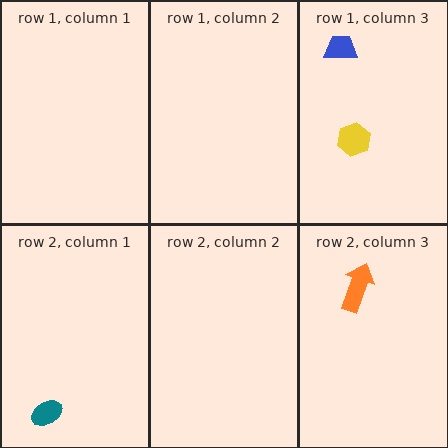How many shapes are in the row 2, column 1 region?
1.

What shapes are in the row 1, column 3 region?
The yellow hexagon, the blue trapezoid.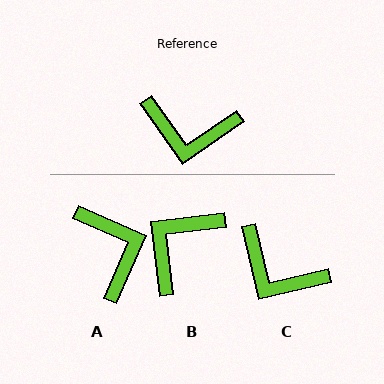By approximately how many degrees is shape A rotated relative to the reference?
Approximately 121 degrees counter-clockwise.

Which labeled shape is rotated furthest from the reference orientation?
A, about 121 degrees away.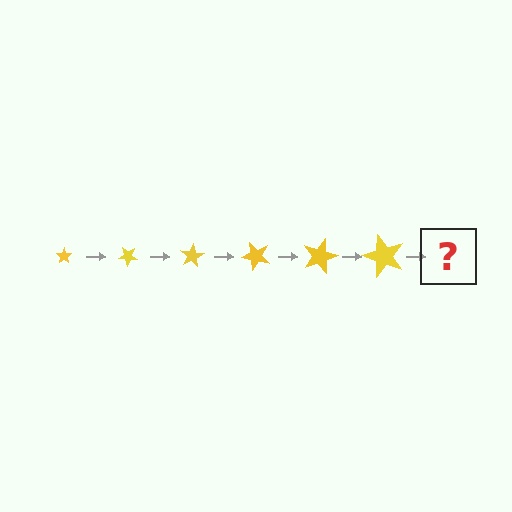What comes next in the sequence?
The next element should be a star, larger than the previous one and rotated 240 degrees from the start.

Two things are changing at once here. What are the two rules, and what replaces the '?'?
The two rules are that the star grows larger each step and it rotates 40 degrees each step. The '?' should be a star, larger than the previous one and rotated 240 degrees from the start.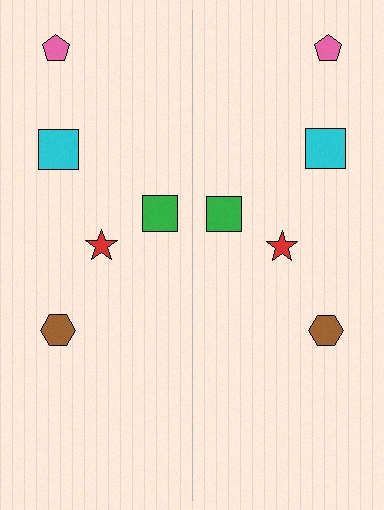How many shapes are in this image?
There are 10 shapes in this image.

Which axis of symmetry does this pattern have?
The pattern has a vertical axis of symmetry running through the center of the image.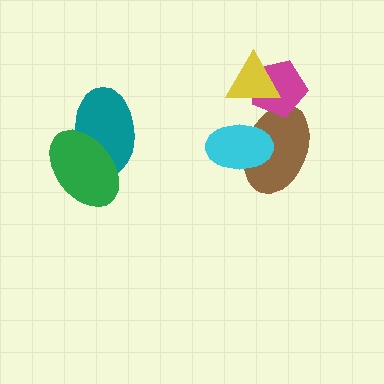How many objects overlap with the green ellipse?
1 object overlaps with the green ellipse.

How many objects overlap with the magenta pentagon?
2 objects overlap with the magenta pentagon.